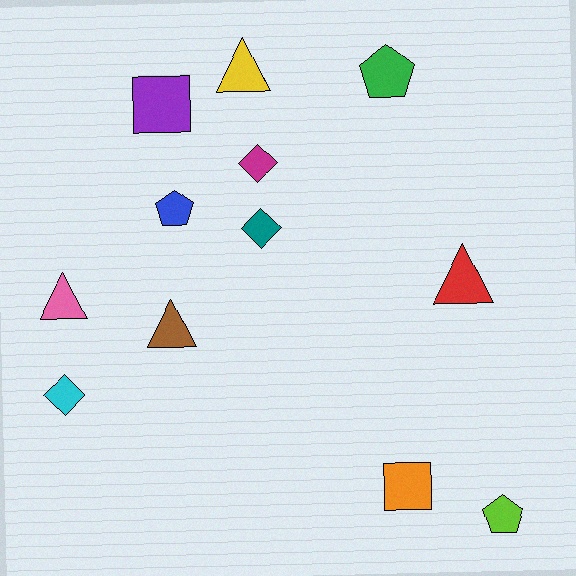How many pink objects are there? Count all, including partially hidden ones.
There is 1 pink object.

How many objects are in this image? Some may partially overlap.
There are 12 objects.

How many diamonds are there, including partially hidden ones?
There are 3 diamonds.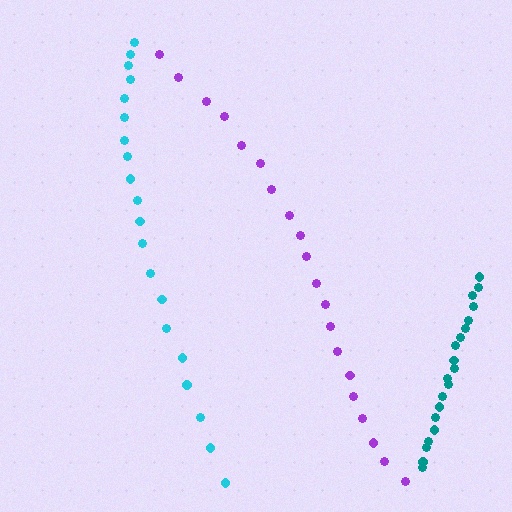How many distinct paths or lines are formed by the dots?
There are 3 distinct paths.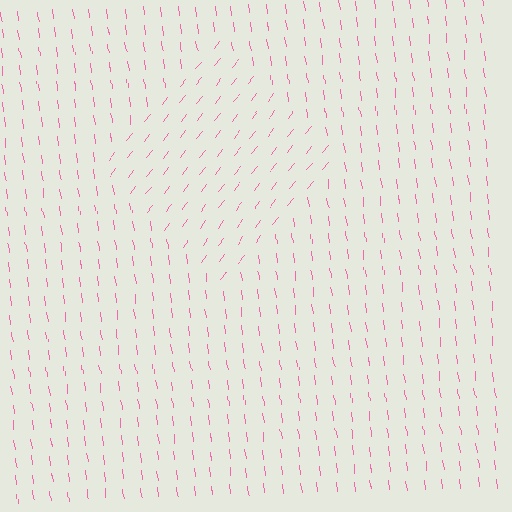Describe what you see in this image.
The image is filled with small pink line segments. A diamond region in the image has lines oriented differently from the surrounding lines, creating a visible texture boundary.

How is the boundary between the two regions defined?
The boundary is defined purely by a change in line orientation (approximately 45 degrees difference). All lines are the same color and thickness.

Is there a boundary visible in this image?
Yes, there is a texture boundary formed by a change in line orientation.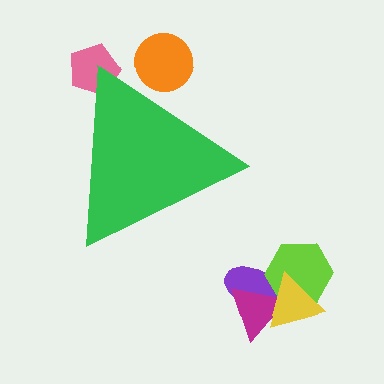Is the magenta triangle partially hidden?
No, the magenta triangle is fully visible.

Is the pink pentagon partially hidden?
Yes, the pink pentagon is partially hidden behind the green triangle.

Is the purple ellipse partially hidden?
No, the purple ellipse is fully visible.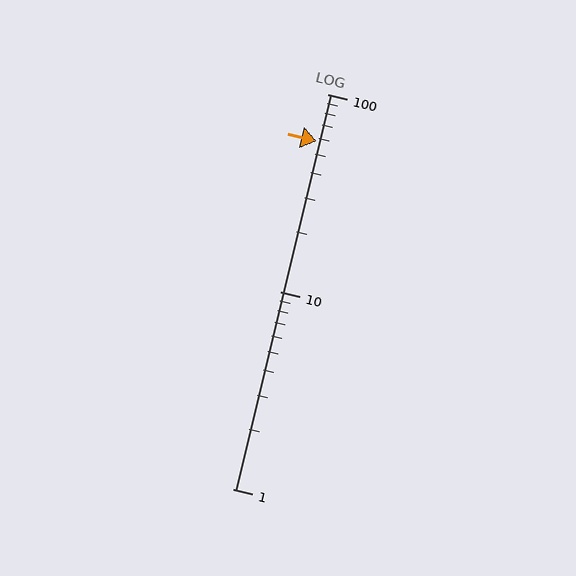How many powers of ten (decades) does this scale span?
The scale spans 2 decades, from 1 to 100.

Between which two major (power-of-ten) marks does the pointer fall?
The pointer is between 10 and 100.